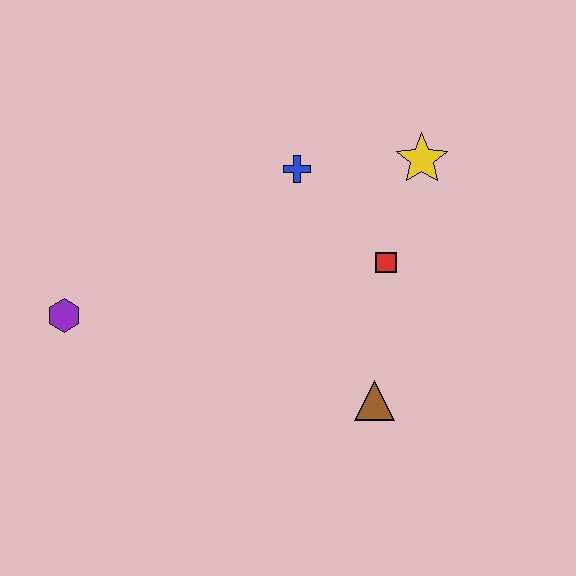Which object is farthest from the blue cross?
The purple hexagon is farthest from the blue cross.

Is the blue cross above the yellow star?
No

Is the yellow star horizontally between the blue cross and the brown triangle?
No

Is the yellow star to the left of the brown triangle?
No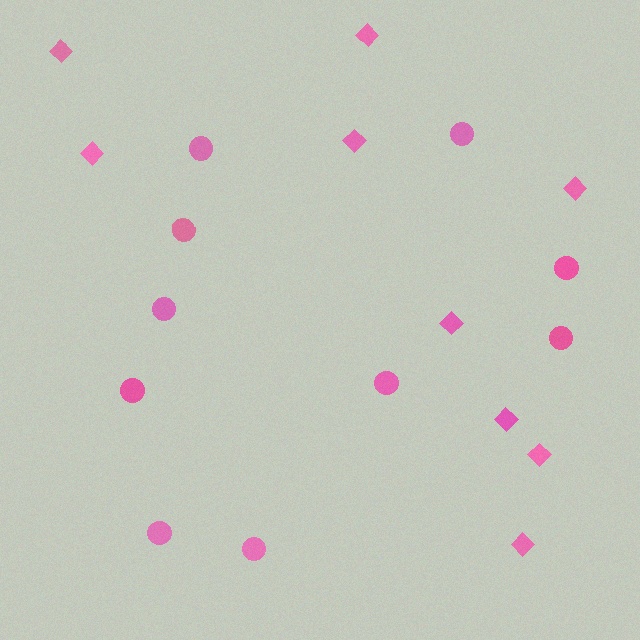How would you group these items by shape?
There are 2 groups: one group of circles (10) and one group of diamonds (9).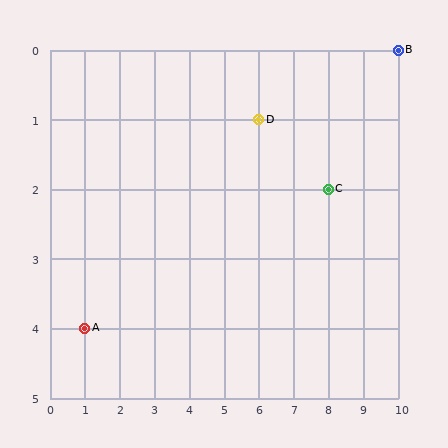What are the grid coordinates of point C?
Point C is at grid coordinates (8, 2).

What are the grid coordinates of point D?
Point D is at grid coordinates (6, 1).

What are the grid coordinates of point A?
Point A is at grid coordinates (1, 4).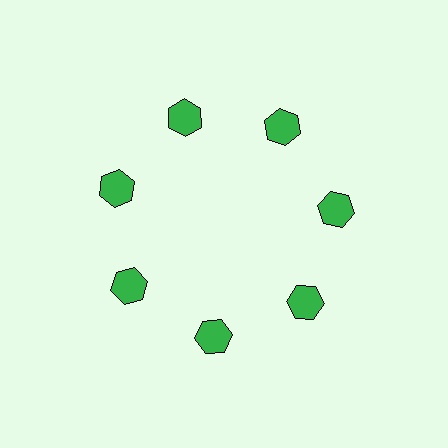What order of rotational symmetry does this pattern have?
This pattern has 7-fold rotational symmetry.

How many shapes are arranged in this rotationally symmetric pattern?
There are 7 shapes, arranged in 7 groups of 1.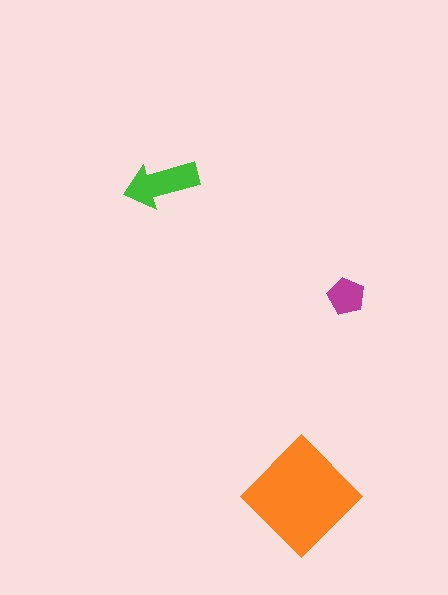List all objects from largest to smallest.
The orange diamond, the green arrow, the magenta pentagon.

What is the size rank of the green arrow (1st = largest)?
2nd.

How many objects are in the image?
There are 3 objects in the image.